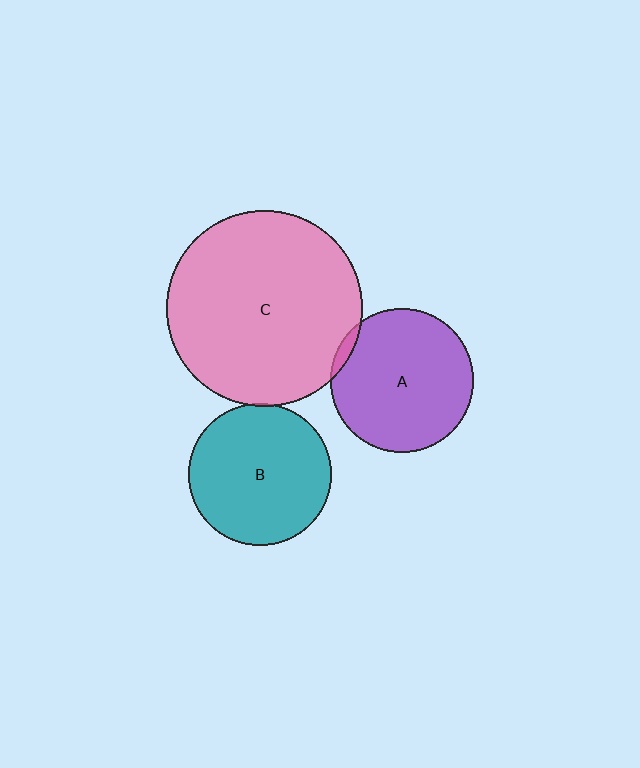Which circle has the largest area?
Circle C (pink).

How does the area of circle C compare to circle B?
Approximately 1.9 times.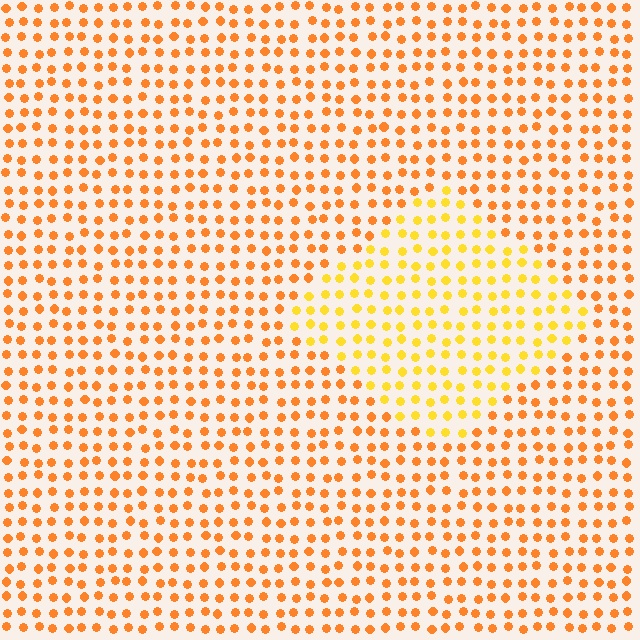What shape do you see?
I see a diamond.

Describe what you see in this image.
The image is filled with small orange elements in a uniform arrangement. A diamond-shaped region is visible where the elements are tinted to a slightly different hue, forming a subtle color boundary.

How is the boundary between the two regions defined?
The boundary is defined purely by a slight shift in hue (about 26 degrees). Spacing, size, and orientation are identical on both sides.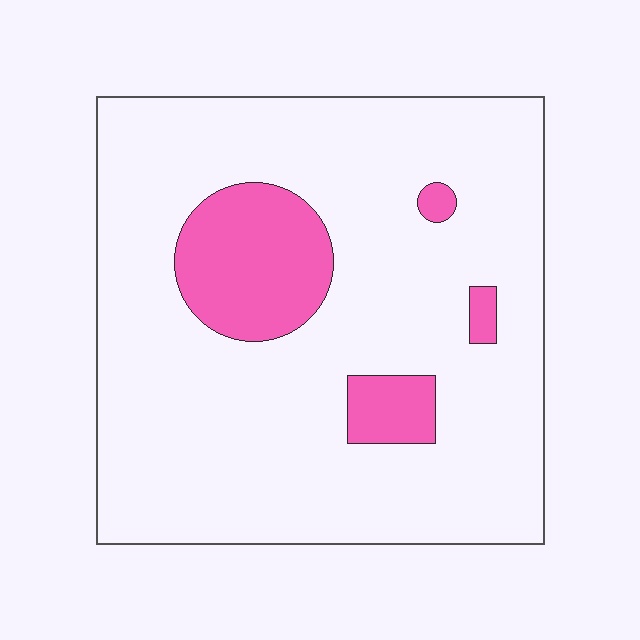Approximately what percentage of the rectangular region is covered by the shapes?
Approximately 15%.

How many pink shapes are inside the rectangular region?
4.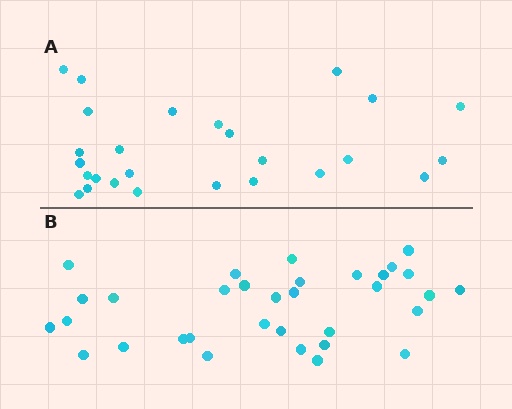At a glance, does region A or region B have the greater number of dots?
Region B (the bottom region) has more dots.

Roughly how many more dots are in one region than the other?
Region B has roughly 8 or so more dots than region A.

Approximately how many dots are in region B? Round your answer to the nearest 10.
About 30 dots. (The exact count is 33, which rounds to 30.)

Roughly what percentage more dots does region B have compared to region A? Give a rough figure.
About 25% more.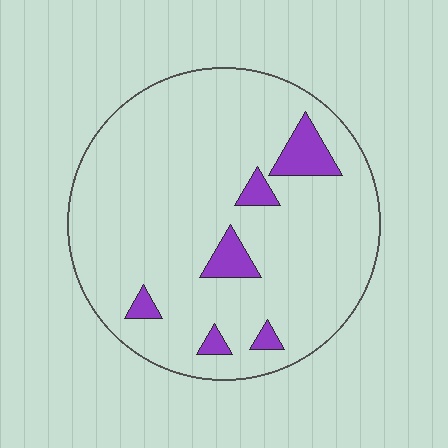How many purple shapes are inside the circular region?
6.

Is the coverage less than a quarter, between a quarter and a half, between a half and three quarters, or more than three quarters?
Less than a quarter.